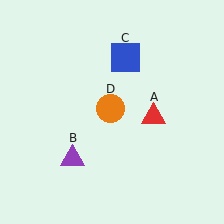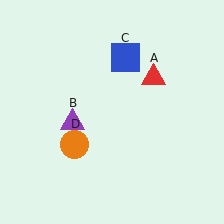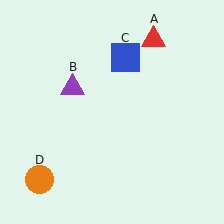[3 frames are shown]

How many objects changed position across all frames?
3 objects changed position: red triangle (object A), purple triangle (object B), orange circle (object D).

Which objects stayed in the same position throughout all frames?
Blue square (object C) remained stationary.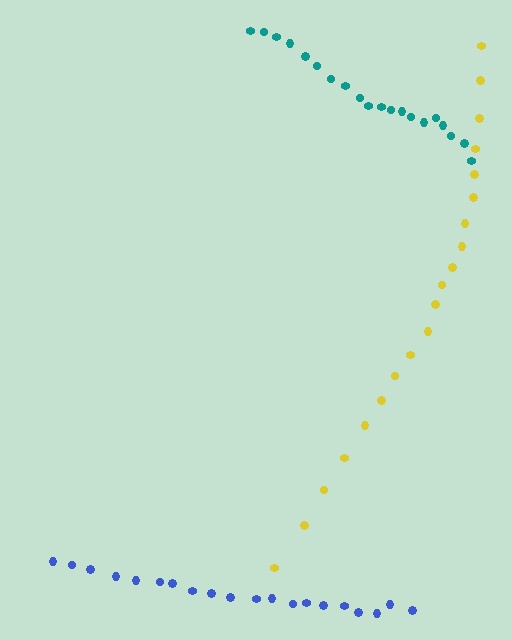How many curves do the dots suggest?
There are 3 distinct paths.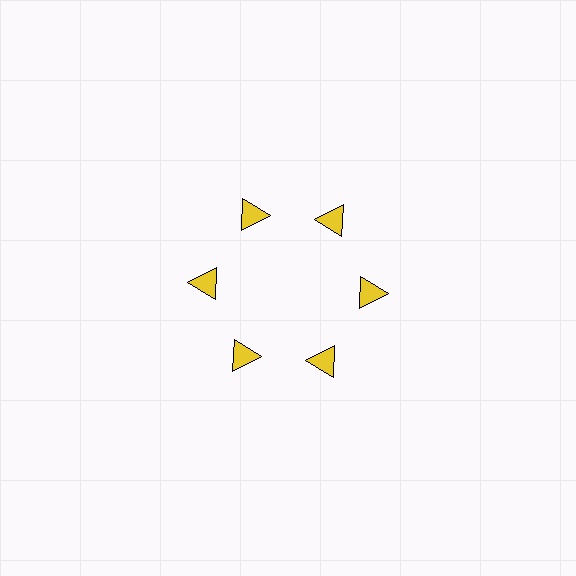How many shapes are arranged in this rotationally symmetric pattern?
There are 6 shapes, arranged in 6 groups of 1.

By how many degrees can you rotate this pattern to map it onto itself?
The pattern maps onto itself every 60 degrees of rotation.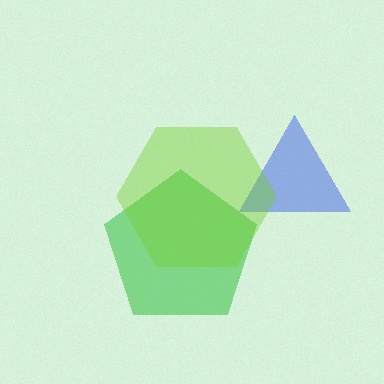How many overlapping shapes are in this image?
There are 3 overlapping shapes in the image.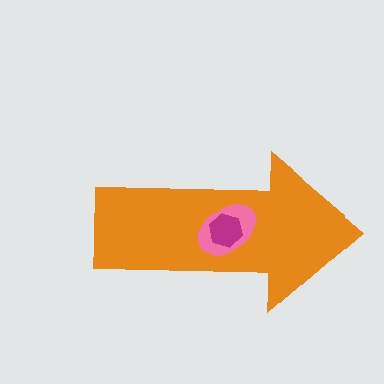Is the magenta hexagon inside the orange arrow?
Yes.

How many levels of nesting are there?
3.